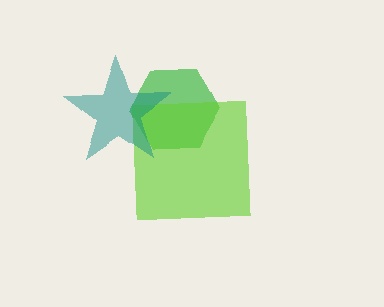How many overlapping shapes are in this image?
There are 3 overlapping shapes in the image.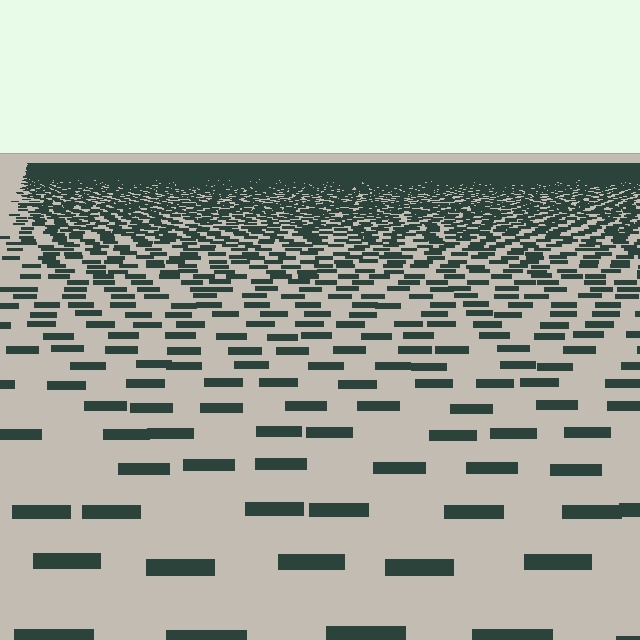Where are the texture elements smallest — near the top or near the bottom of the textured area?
Near the top.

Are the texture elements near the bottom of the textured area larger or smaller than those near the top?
Larger. Near the bottom, elements are closer to the viewer and appear at a bigger on-screen size.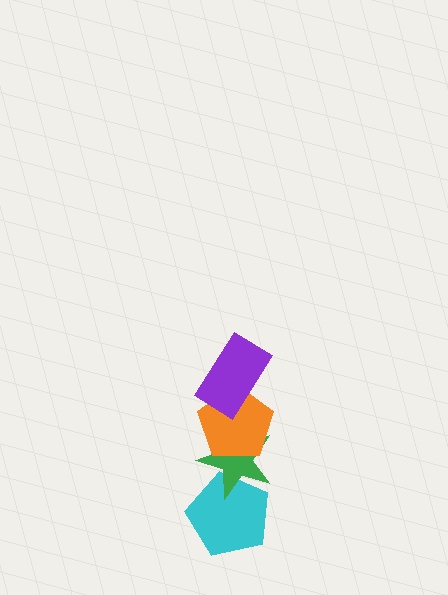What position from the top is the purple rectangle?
The purple rectangle is 1st from the top.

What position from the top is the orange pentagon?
The orange pentagon is 2nd from the top.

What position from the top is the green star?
The green star is 3rd from the top.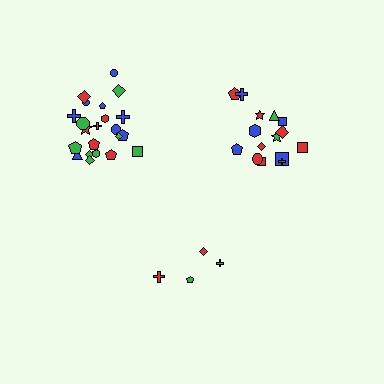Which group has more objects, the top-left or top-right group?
The top-left group.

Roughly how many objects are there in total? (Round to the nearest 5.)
Roughly 40 objects in total.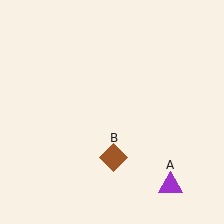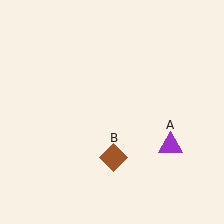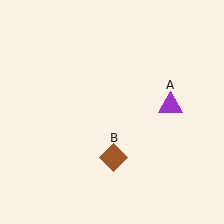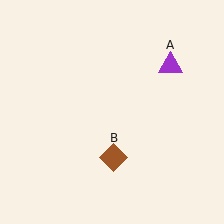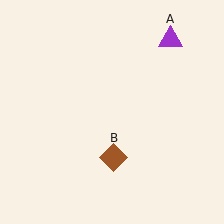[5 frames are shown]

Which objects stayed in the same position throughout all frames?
Brown diamond (object B) remained stationary.